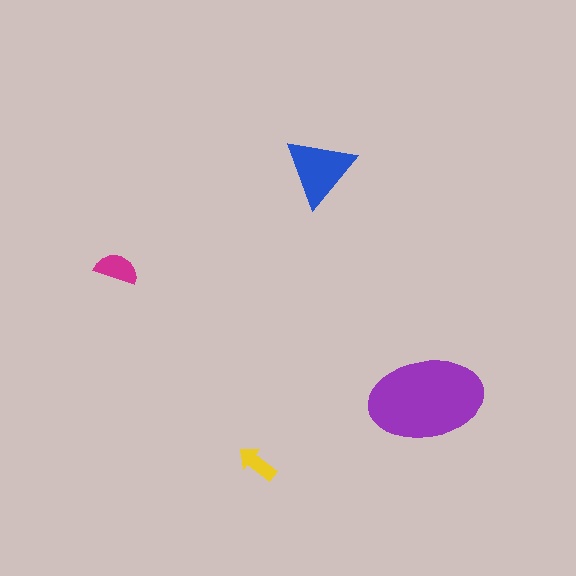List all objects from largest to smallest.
The purple ellipse, the blue triangle, the magenta semicircle, the yellow arrow.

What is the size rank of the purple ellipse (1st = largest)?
1st.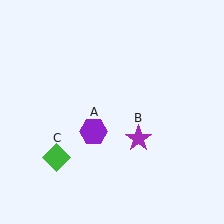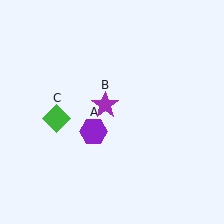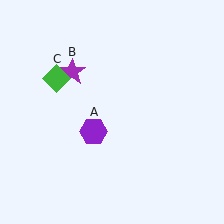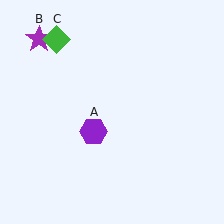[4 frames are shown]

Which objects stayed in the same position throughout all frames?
Purple hexagon (object A) remained stationary.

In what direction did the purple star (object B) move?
The purple star (object B) moved up and to the left.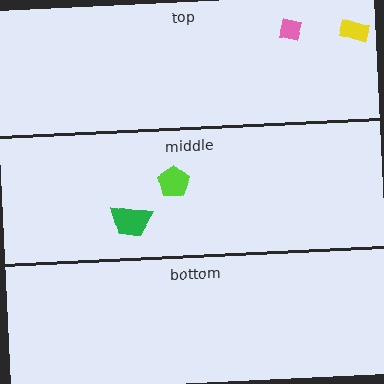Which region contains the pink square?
The top region.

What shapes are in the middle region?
The green trapezoid, the lime pentagon.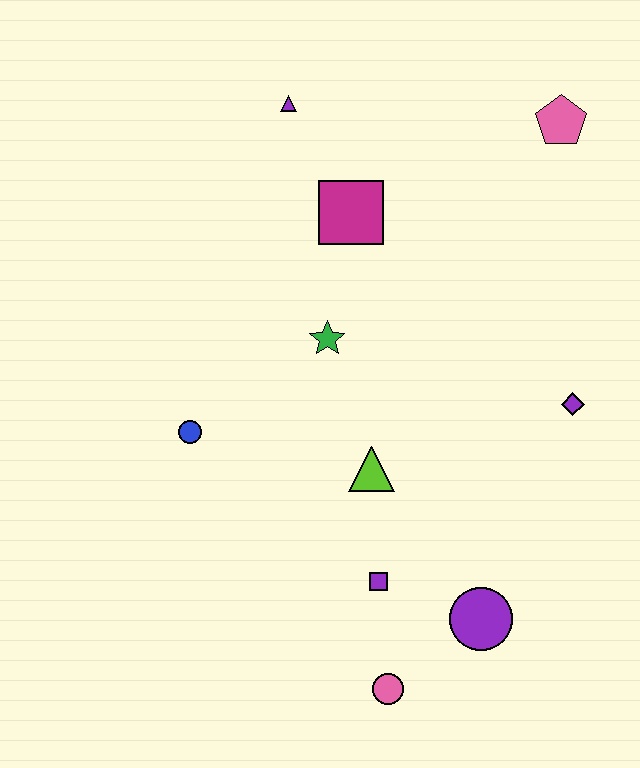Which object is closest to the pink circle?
The purple square is closest to the pink circle.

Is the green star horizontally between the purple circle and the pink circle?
No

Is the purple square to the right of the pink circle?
No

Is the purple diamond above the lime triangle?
Yes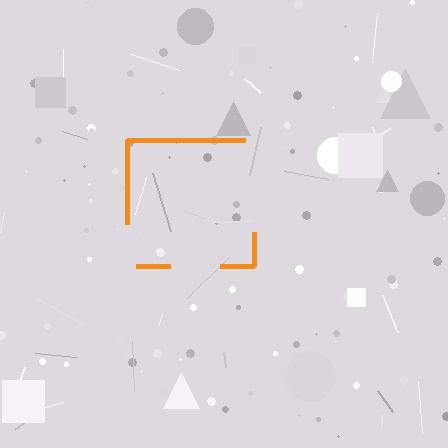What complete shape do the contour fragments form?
The contour fragments form a square.